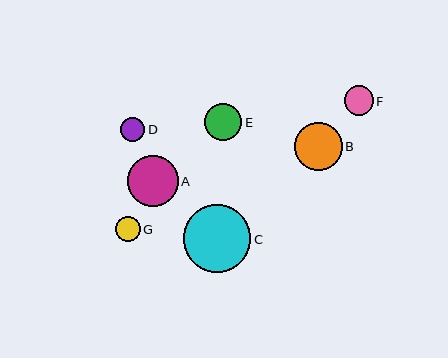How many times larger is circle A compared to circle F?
Circle A is approximately 1.7 times the size of circle F.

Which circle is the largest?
Circle C is the largest with a size of approximately 68 pixels.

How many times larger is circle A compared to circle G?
Circle A is approximately 2.0 times the size of circle G.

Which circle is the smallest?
Circle D is the smallest with a size of approximately 24 pixels.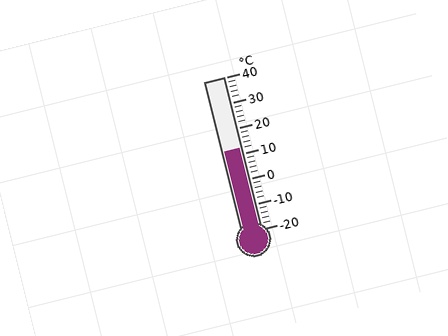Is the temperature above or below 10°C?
The temperature is above 10°C.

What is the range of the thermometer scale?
The thermometer scale ranges from -20°C to 40°C.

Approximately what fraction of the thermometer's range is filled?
The thermometer is filled to approximately 55% of its range.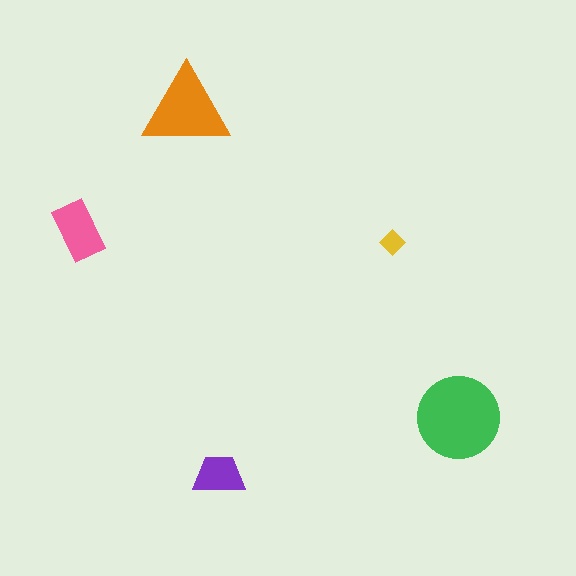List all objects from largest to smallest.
The green circle, the orange triangle, the pink rectangle, the purple trapezoid, the yellow diamond.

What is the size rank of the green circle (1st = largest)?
1st.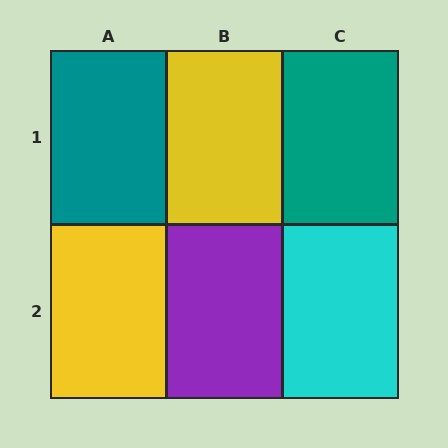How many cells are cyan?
1 cell is cyan.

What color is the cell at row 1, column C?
Teal.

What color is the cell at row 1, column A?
Teal.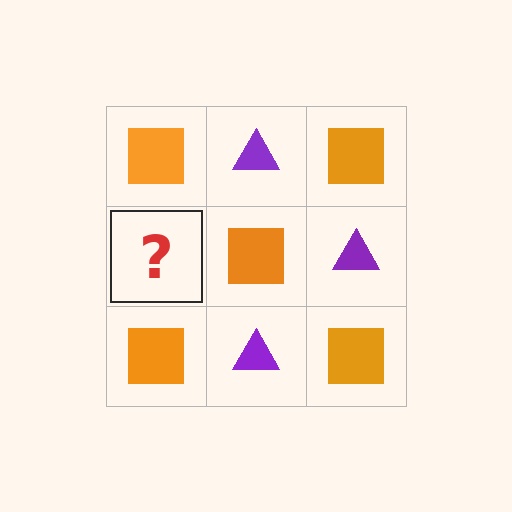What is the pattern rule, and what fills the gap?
The rule is that it alternates orange square and purple triangle in a checkerboard pattern. The gap should be filled with a purple triangle.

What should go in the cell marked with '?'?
The missing cell should contain a purple triangle.